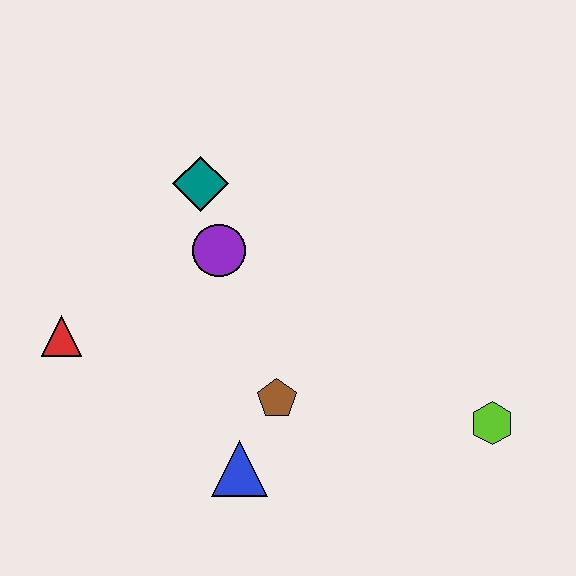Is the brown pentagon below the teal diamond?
Yes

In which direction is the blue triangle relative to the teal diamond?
The blue triangle is below the teal diamond.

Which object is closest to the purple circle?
The teal diamond is closest to the purple circle.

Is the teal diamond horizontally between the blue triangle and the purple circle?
No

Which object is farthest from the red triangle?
The lime hexagon is farthest from the red triangle.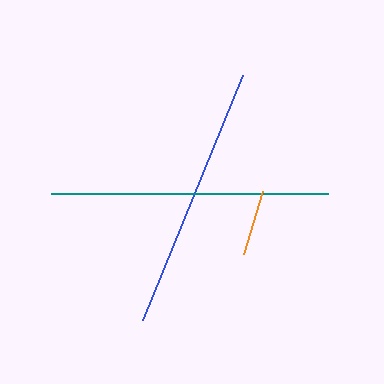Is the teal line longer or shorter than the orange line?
The teal line is longer than the orange line.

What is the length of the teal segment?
The teal segment is approximately 277 pixels long.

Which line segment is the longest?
The teal line is the longest at approximately 277 pixels.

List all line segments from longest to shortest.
From longest to shortest: teal, blue, orange.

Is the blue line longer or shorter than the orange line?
The blue line is longer than the orange line.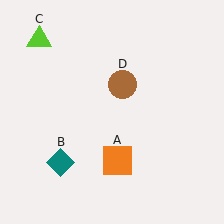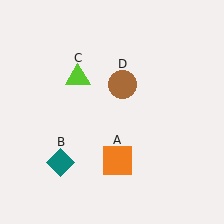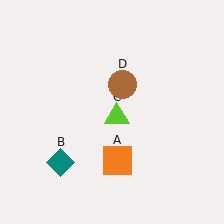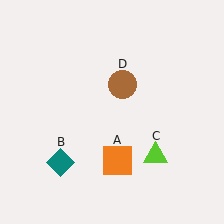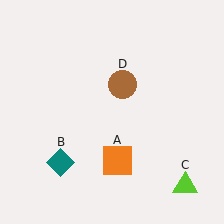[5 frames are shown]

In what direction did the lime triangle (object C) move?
The lime triangle (object C) moved down and to the right.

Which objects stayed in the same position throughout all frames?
Orange square (object A) and teal diamond (object B) and brown circle (object D) remained stationary.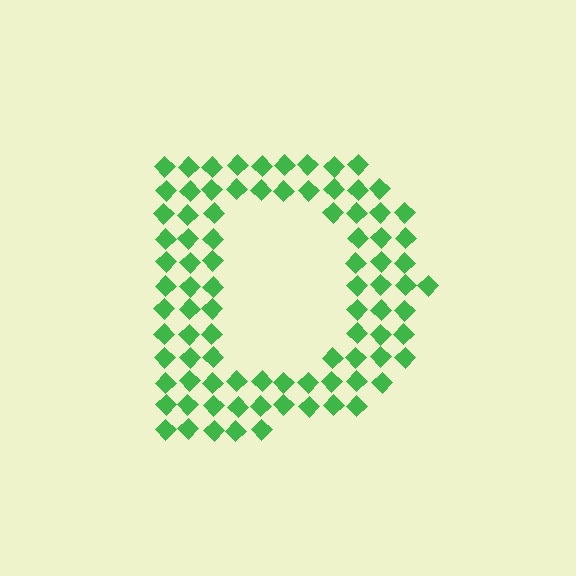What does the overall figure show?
The overall figure shows the letter D.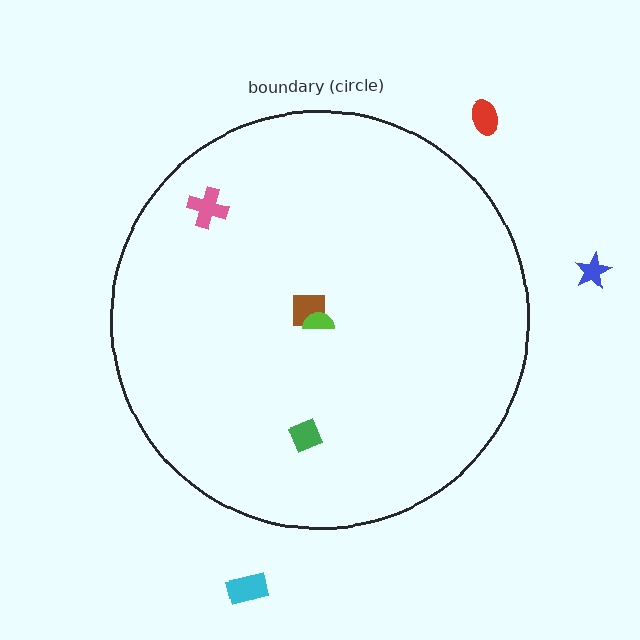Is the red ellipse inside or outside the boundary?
Outside.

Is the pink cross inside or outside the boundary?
Inside.